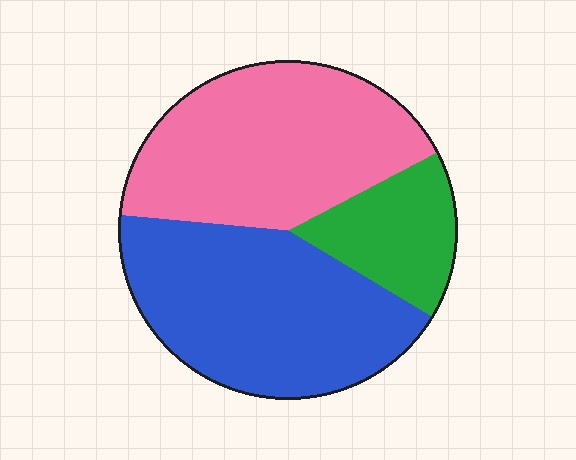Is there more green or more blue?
Blue.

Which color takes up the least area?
Green, at roughly 15%.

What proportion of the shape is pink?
Pink covers around 40% of the shape.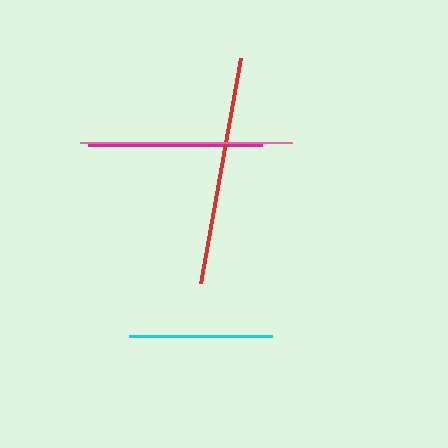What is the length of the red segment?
The red segment is approximately 229 pixels long.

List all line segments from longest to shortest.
From longest to shortest: red, pink, magenta, cyan.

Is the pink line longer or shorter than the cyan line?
The pink line is longer than the cyan line.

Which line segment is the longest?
The red line is the longest at approximately 229 pixels.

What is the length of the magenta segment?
The magenta segment is approximately 174 pixels long.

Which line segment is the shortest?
The cyan line is the shortest at approximately 143 pixels.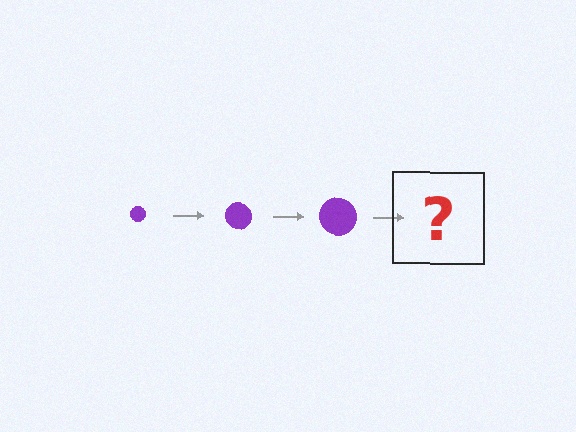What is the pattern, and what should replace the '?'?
The pattern is that the circle gets progressively larger each step. The '?' should be a purple circle, larger than the previous one.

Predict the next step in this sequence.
The next step is a purple circle, larger than the previous one.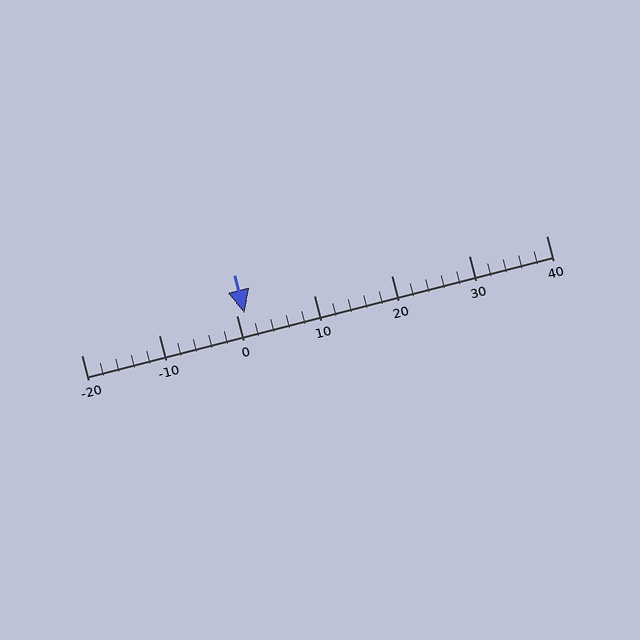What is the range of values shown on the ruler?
The ruler shows values from -20 to 40.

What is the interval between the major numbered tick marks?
The major tick marks are spaced 10 units apart.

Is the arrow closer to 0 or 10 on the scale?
The arrow is closer to 0.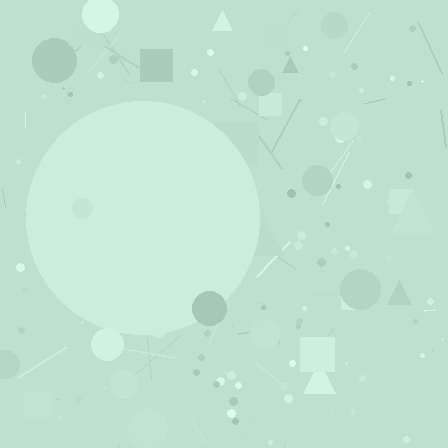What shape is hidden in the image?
A circle is hidden in the image.